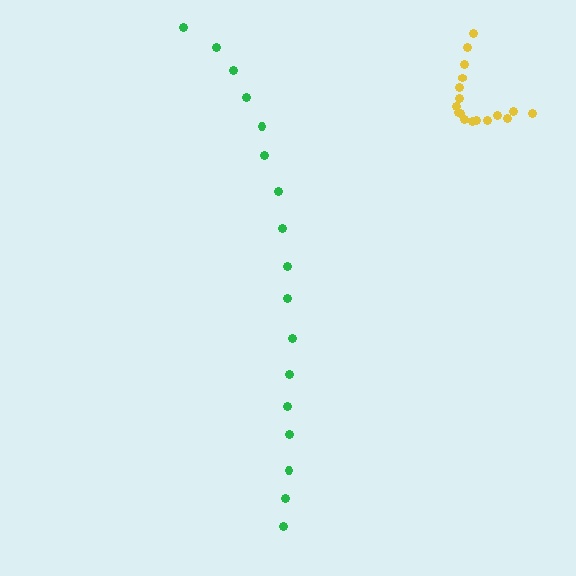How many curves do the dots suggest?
There are 2 distinct paths.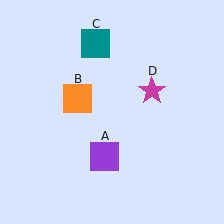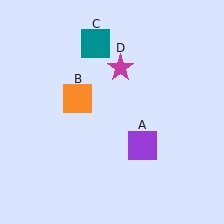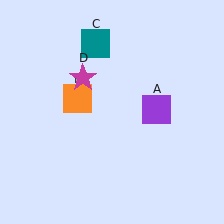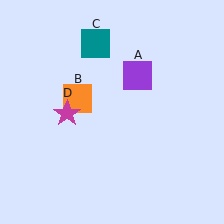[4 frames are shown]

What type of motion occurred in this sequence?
The purple square (object A), magenta star (object D) rotated counterclockwise around the center of the scene.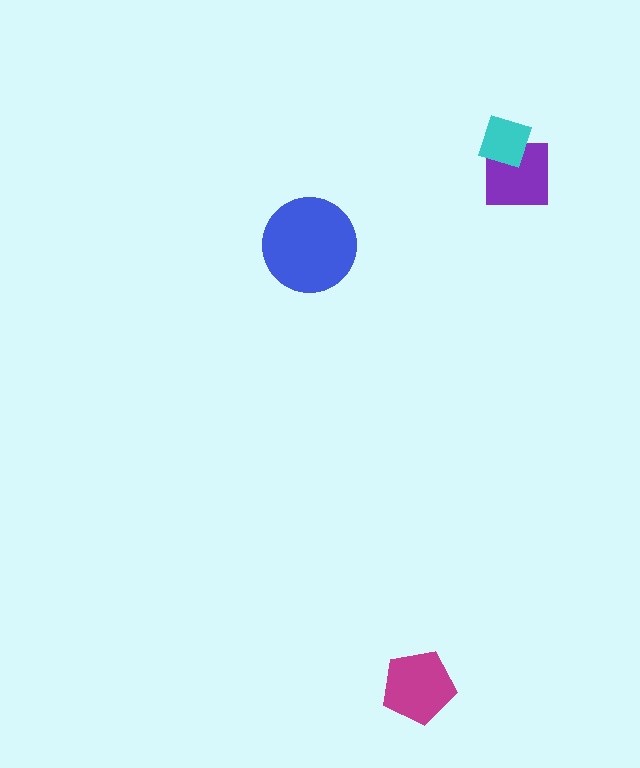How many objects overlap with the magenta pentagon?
0 objects overlap with the magenta pentagon.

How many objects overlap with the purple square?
1 object overlaps with the purple square.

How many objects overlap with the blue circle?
0 objects overlap with the blue circle.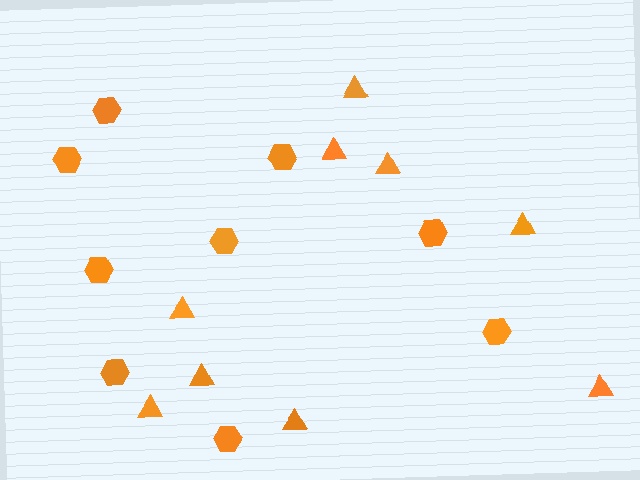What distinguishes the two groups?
There are 2 groups: one group of triangles (9) and one group of hexagons (9).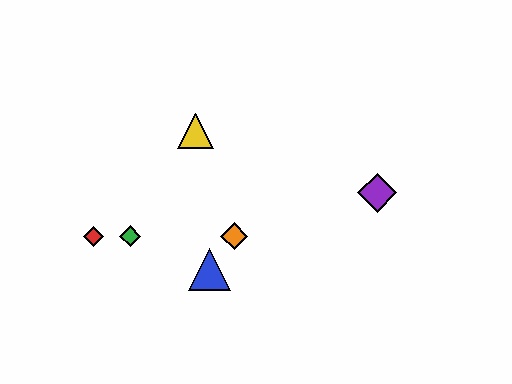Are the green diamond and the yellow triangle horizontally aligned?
No, the green diamond is at y≈236 and the yellow triangle is at y≈131.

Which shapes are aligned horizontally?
The red diamond, the green diamond, the orange diamond are aligned horizontally.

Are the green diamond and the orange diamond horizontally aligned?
Yes, both are at y≈236.